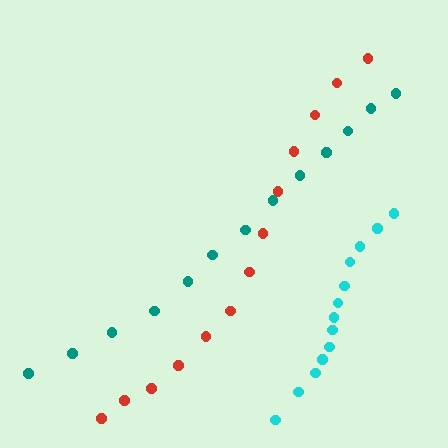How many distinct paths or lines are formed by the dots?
There are 3 distinct paths.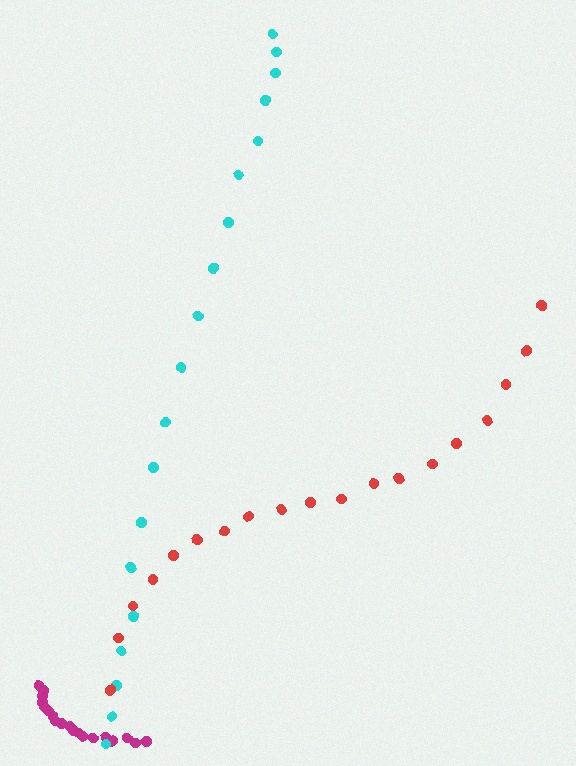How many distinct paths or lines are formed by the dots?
There are 3 distinct paths.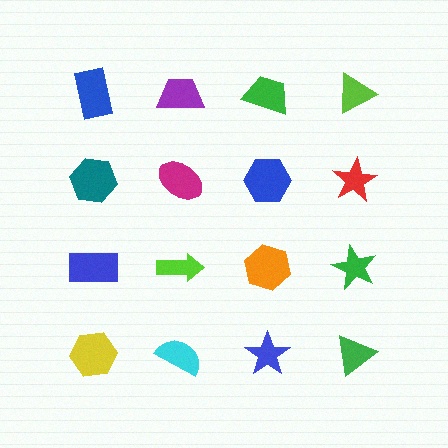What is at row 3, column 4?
A green star.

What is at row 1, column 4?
A lime triangle.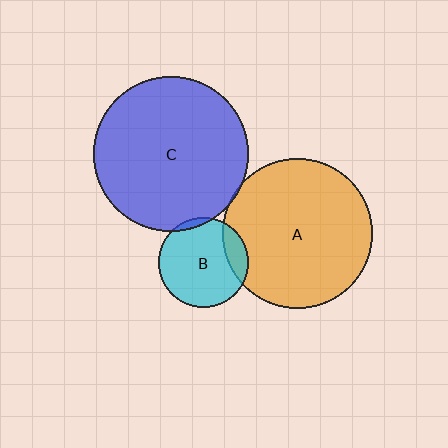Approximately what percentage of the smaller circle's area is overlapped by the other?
Approximately 5%.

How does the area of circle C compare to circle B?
Approximately 2.9 times.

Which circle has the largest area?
Circle C (blue).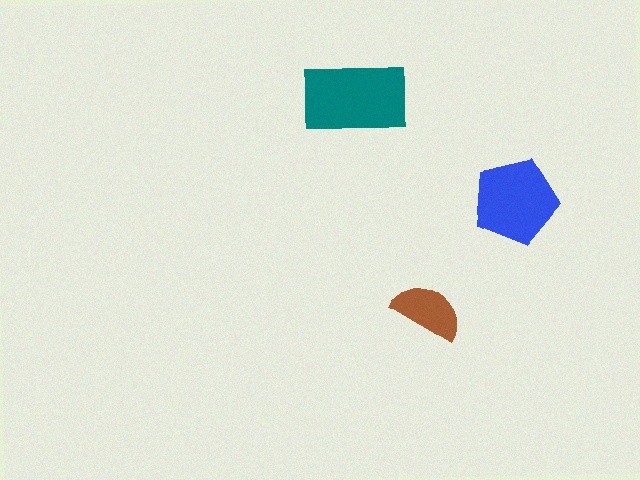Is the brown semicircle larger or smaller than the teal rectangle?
Smaller.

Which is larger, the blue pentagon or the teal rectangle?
The teal rectangle.